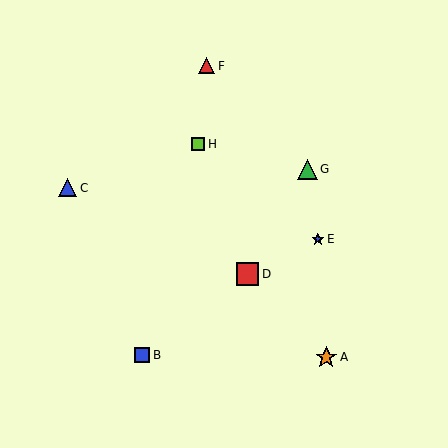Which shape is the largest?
The red square (labeled D) is the largest.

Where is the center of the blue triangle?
The center of the blue triangle is at (67, 188).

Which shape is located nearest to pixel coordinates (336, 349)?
The orange star (labeled A) at (326, 357) is nearest to that location.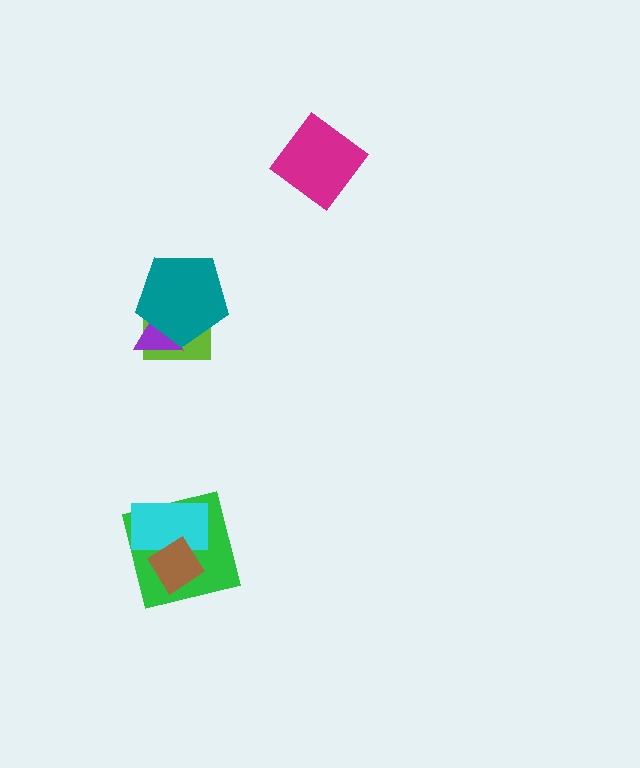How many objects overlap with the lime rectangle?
2 objects overlap with the lime rectangle.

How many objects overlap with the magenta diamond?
0 objects overlap with the magenta diamond.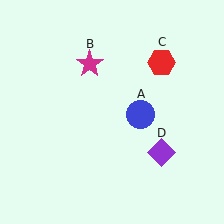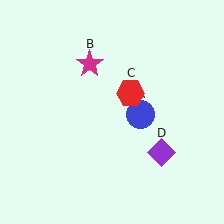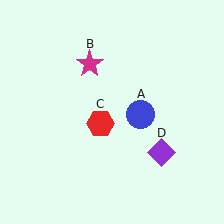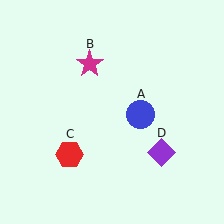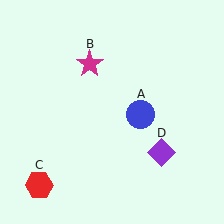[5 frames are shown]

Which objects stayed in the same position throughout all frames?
Blue circle (object A) and magenta star (object B) and purple diamond (object D) remained stationary.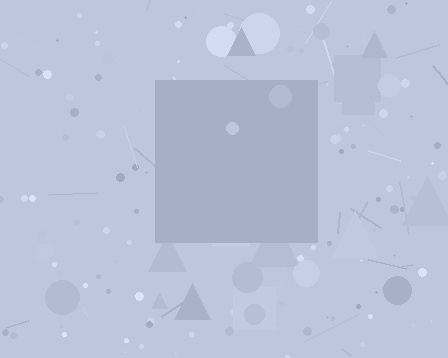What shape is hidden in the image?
A square is hidden in the image.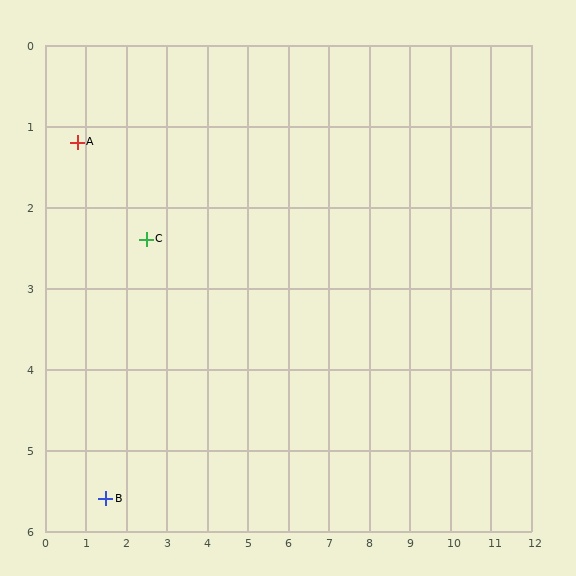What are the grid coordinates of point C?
Point C is at approximately (2.5, 2.4).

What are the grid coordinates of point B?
Point B is at approximately (1.5, 5.6).